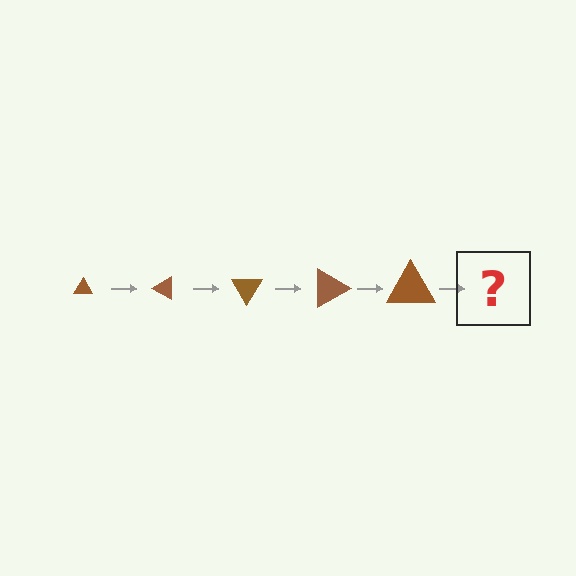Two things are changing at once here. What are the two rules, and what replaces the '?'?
The two rules are that the triangle grows larger each step and it rotates 30 degrees each step. The '?' should be a triangle, larger than the previous one and rotated 150 degrees from the start.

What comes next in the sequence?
The next element should be a triangle, larger than the previous one and rotated 150 degrees from the start.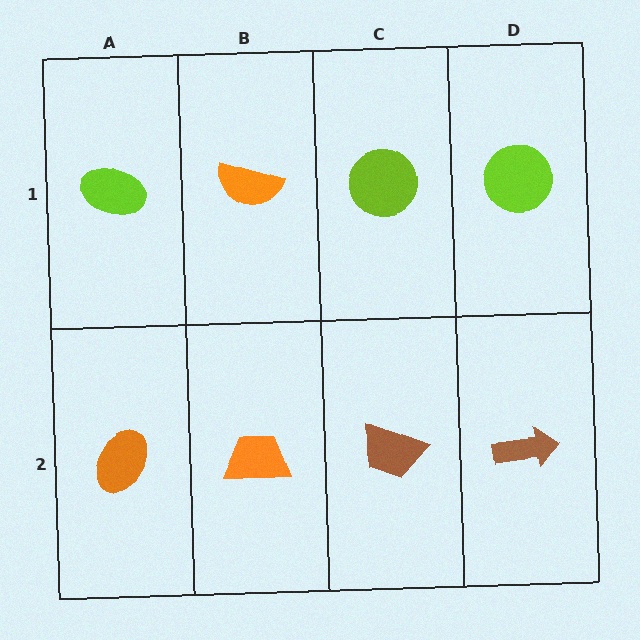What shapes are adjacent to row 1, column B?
An orange trapezoid (row 2, column B), a lime ellipse (row 1, column A), a lime circle (row 1, column C).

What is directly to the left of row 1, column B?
A lime ellipse.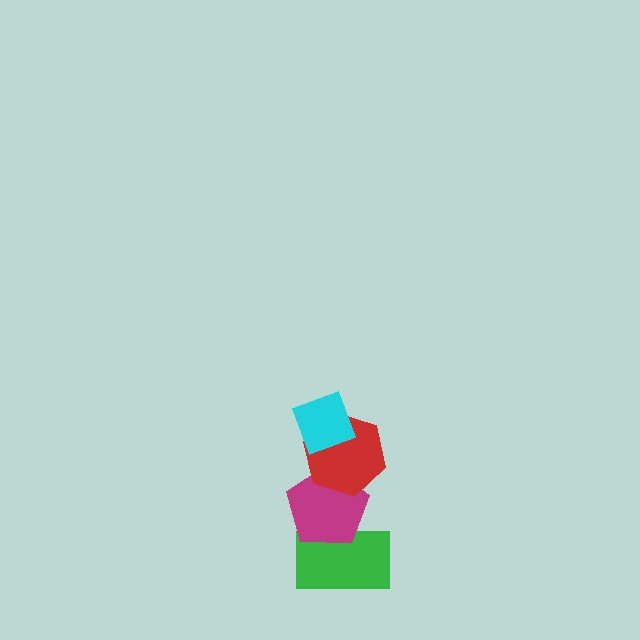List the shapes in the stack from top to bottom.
From top to bottom: the cyan diamond, the red hexagon, the magenta pentagon, the green rectangle.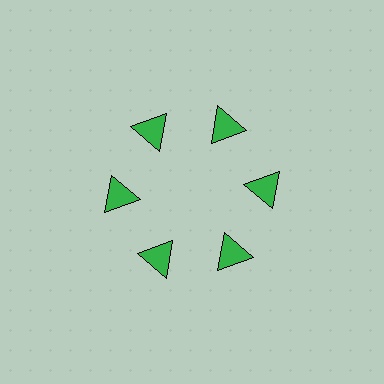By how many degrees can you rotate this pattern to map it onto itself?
The pattern maps onto itself every 60 degrees of rotation.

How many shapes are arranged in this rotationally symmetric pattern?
There are 6 shapes, arranged in 6 groups of 1.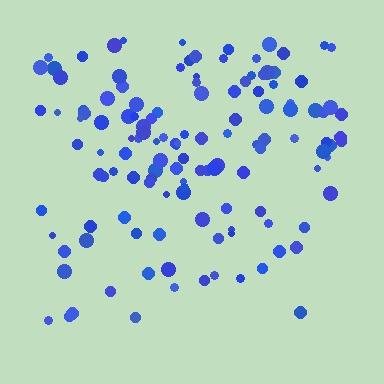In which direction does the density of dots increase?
From bottom to top, with the top side densest.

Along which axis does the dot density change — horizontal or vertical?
Vertical.